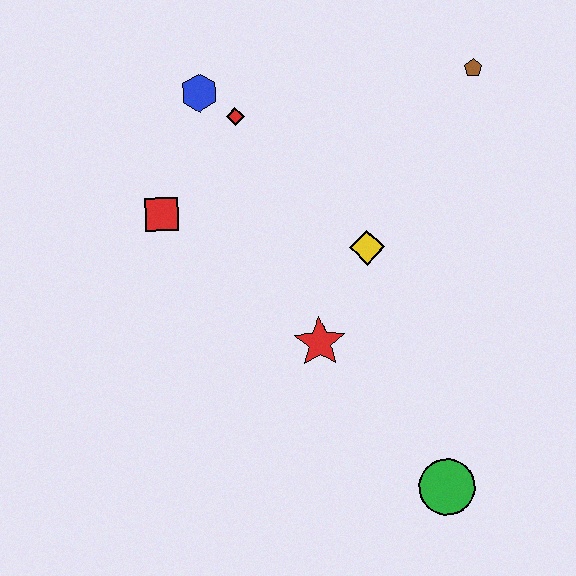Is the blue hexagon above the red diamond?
Yes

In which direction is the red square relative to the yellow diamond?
The red square is to the left of the yellow diamond.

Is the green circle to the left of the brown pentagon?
Yes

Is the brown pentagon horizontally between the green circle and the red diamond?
No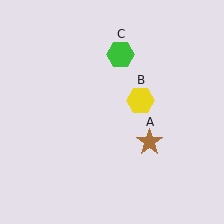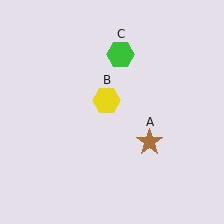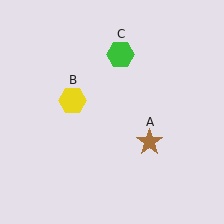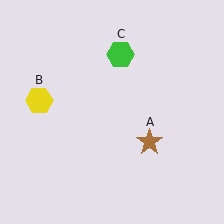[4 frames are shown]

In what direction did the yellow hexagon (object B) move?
The yellow hexagon (object B) moved left.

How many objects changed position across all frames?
1 object changed position: yellow hexagon (object B).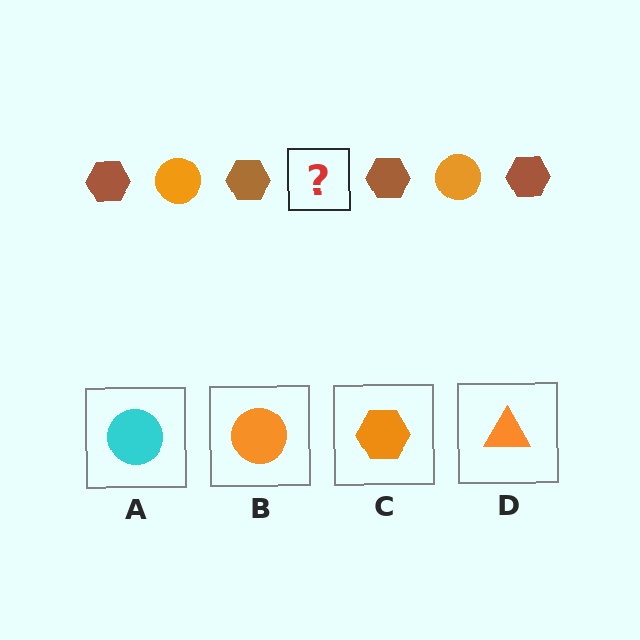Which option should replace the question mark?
Option B.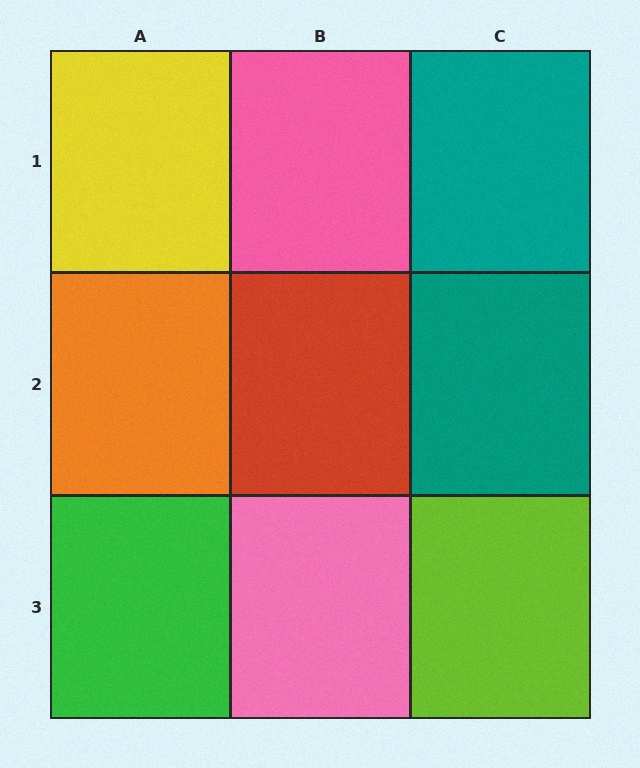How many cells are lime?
1 cell is lime.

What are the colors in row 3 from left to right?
Green, pink, lime.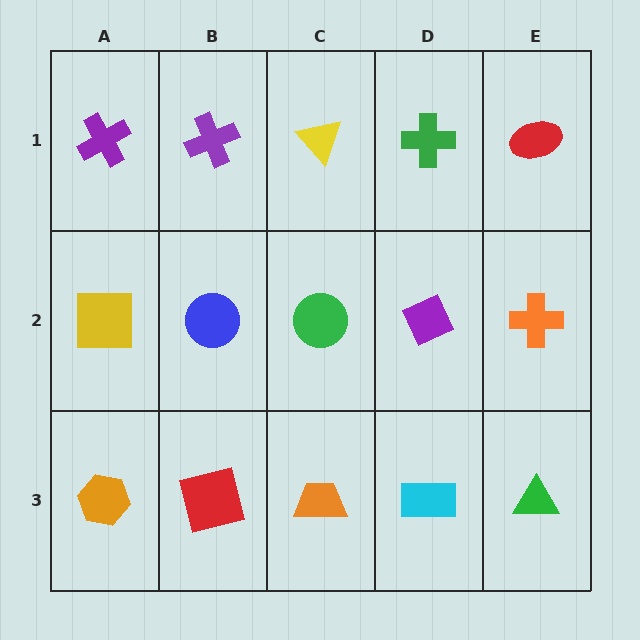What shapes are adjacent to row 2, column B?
A purple cross (row 1, column B), a red square (row 3, column B), a yellow square (row 2, column A), a green circle (row 2, column C).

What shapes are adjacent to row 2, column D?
A green cross (row 1, column D), a cyan rectangle (row 3, column D), a green circle (row 2, column C), an orange cross (row 2, column E).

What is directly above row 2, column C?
A yellow triangle.